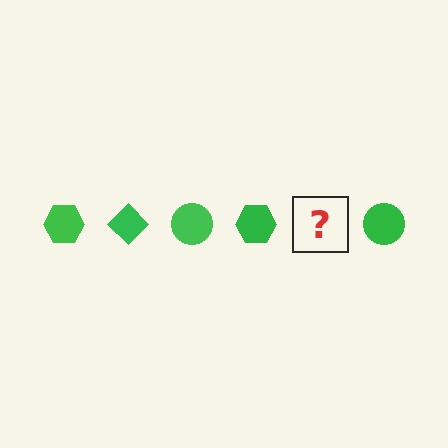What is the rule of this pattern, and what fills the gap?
The rule is that the pattern cycles through hexagon, diamond, circle shapes in green. The gap should be filled with a green diamond.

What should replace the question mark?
The question mark should be replaced with a green diamond.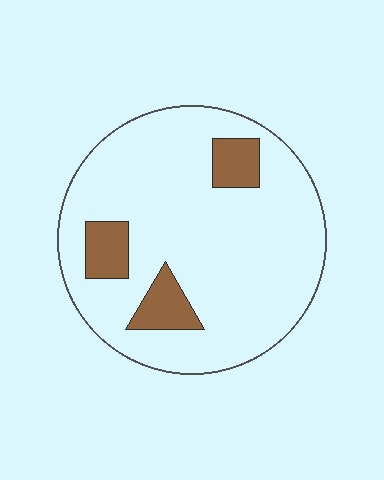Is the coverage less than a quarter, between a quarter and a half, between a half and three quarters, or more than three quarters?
Less than a quarter.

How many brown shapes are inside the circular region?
3.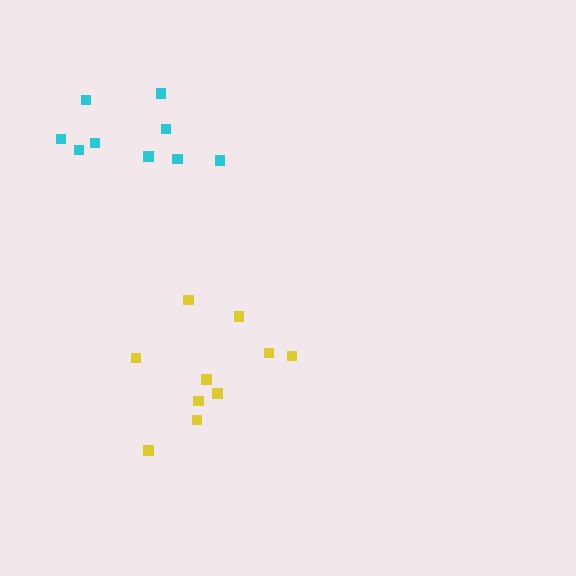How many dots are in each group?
Group 1: 9 dots, Group 2: 10 dots (19 total).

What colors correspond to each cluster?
The clusters are colored: cyan, yellow.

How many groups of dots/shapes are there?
There are 2 groups.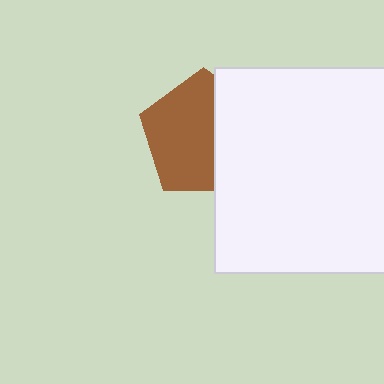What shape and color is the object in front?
The object in front is a white square.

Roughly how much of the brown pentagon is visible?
About half of it is visible (roughly 61%).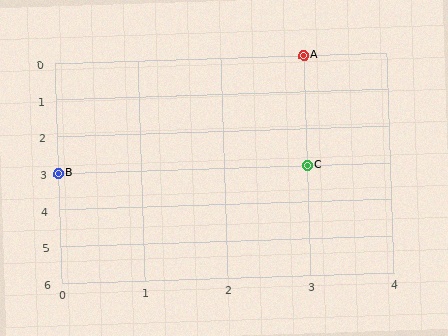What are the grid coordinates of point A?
Point A is at grid coordinates (3, 0).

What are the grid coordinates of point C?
Point C is at grid coordinates (3, 3).